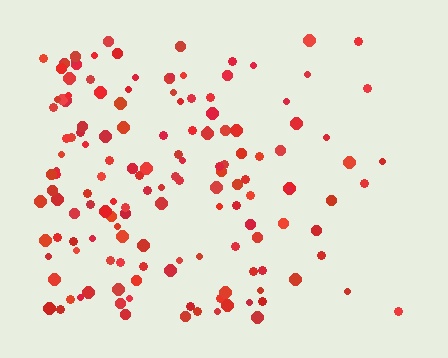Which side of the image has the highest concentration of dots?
The left.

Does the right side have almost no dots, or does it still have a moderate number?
Still a moderate number, just noticeably fewer than the left.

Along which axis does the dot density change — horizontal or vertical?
Horizontal.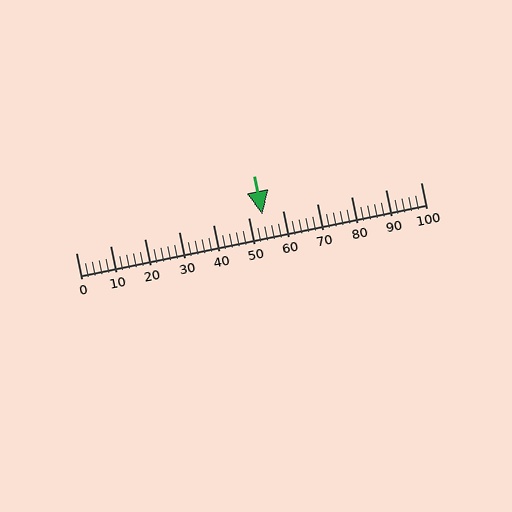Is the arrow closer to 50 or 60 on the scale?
The arrow is closer to 50.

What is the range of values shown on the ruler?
The ruler shows values from 0 to 100.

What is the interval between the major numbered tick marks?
The major tick marks are spaced 10 units apart.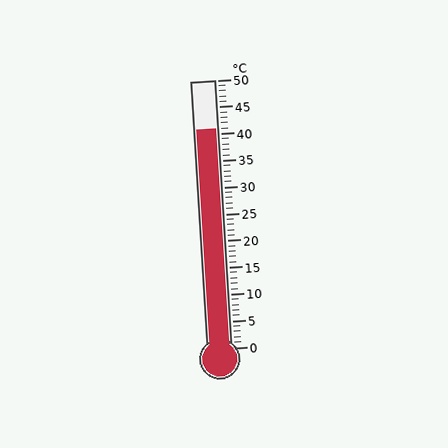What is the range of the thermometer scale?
The thermometer scale ranges from 0°C to 50°C.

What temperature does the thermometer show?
The thermometer shows approximately 41°C.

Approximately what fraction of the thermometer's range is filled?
The thermometer is filled to approximately 80% of its range.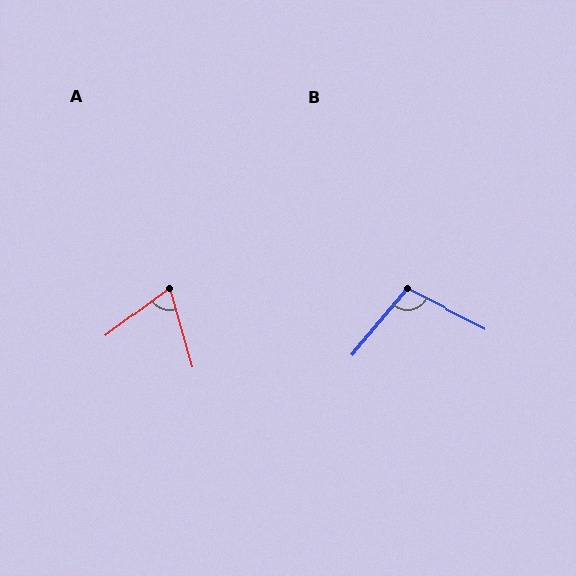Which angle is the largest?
B, at approximately 103 degrees.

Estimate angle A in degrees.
Approximately 69 degrees.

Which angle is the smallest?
A, at approximately 69 degrees.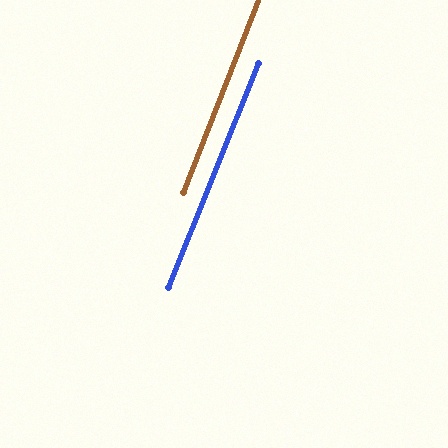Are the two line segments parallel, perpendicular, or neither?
Parallel — their directions differ by only 0.8°.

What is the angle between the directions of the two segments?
Approximately 1 degree.